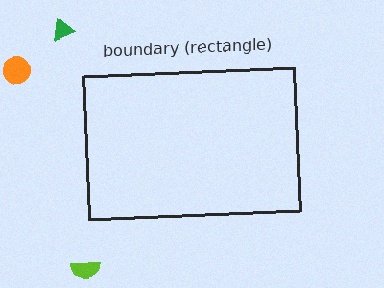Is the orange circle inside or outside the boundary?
Outside.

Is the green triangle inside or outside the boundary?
Outside.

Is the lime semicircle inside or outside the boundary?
Outside.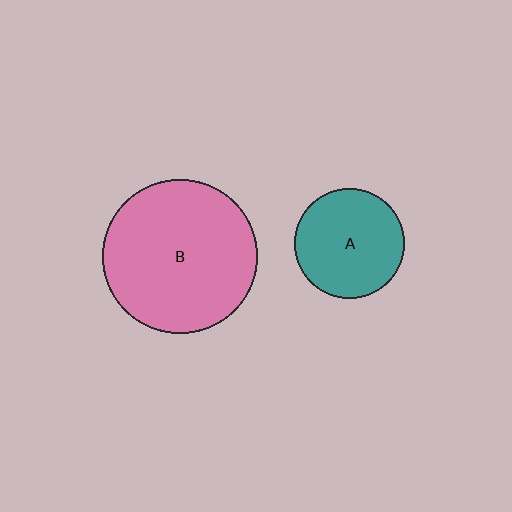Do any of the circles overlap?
No, none of the circles overlap.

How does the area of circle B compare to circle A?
Approximately 2.0 times.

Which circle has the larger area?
Circle B (pink).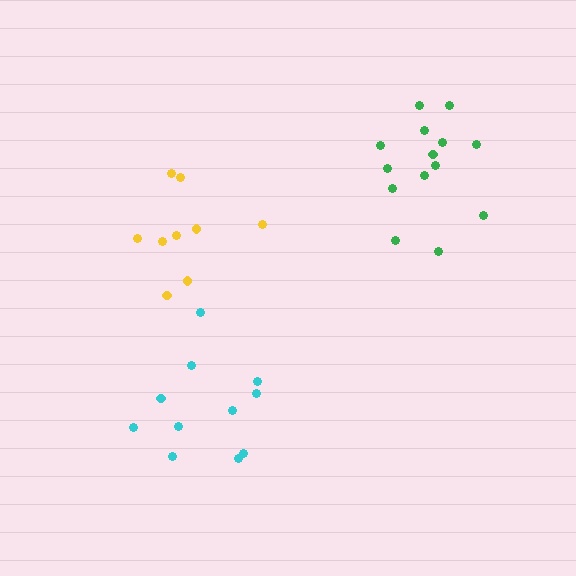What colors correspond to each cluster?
The clusters are colored: yellow, green, cyan.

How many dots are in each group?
Group 1: 9 dots, Group 2: 14 dots, Group 3: 11 dots (34 total).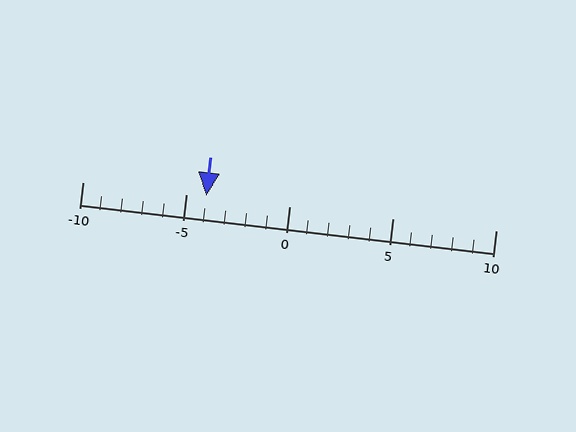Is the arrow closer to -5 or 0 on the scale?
The arrow is closer to -5.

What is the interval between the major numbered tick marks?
The major tick marks are spaced 5 units apart.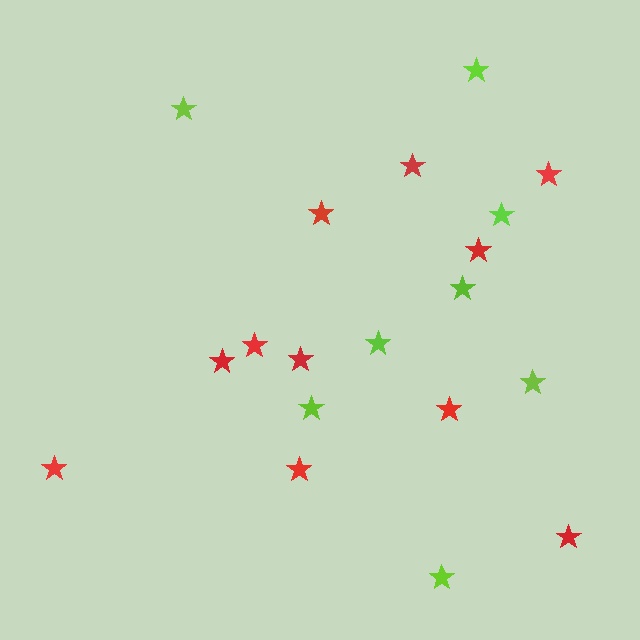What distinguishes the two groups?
There are 2 groups: one group of red stars (11) and one group of lime stars (8).